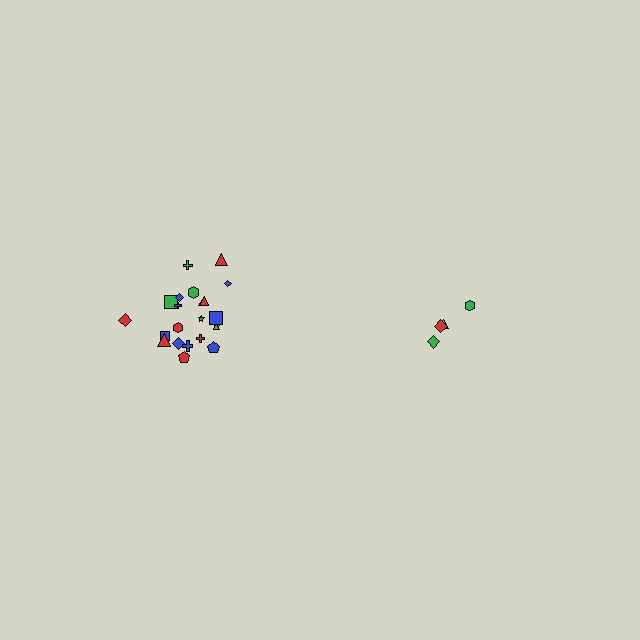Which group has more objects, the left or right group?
The left group.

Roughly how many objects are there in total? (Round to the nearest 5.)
Roughly 25 objects in total.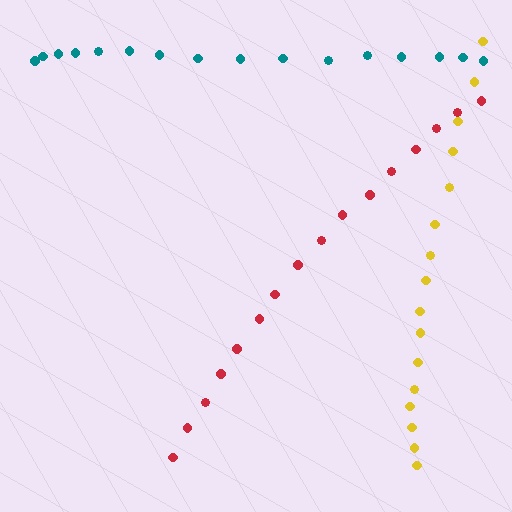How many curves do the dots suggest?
There are 3 distinct paths.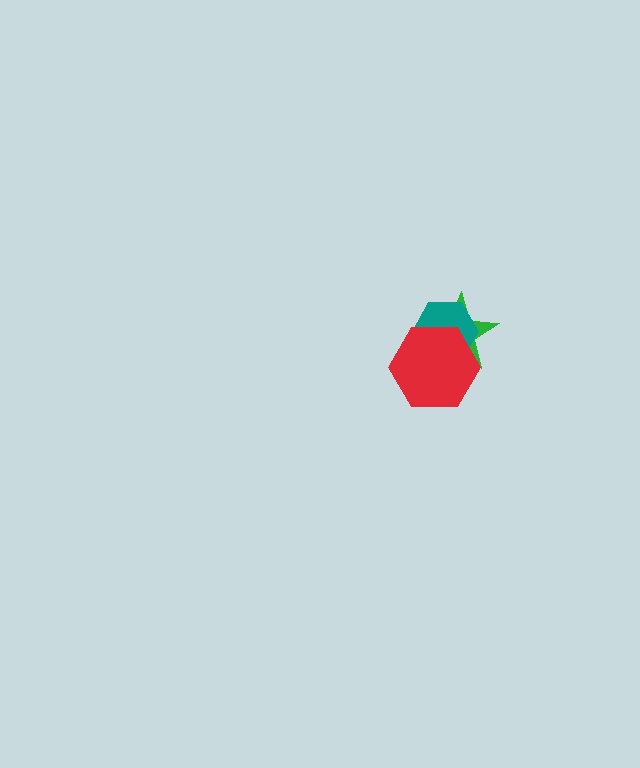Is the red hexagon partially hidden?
No, no other shape covers it.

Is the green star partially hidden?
Yes, it is partially covered by another shape.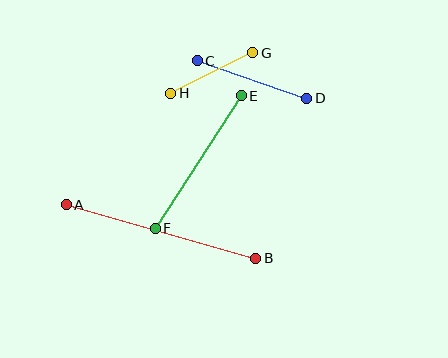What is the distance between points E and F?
The distance is approximately 158 pixels.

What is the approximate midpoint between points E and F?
The midpoint is at approximately (198, 162) pixels.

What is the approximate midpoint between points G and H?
The midpoint is at approximately (212, 73) pixels.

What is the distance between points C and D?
The distance is approximately 116 pixels.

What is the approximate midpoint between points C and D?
The midpoint is at approximately (252, 80) pixels.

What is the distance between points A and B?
The distance is approximately 197 pixels.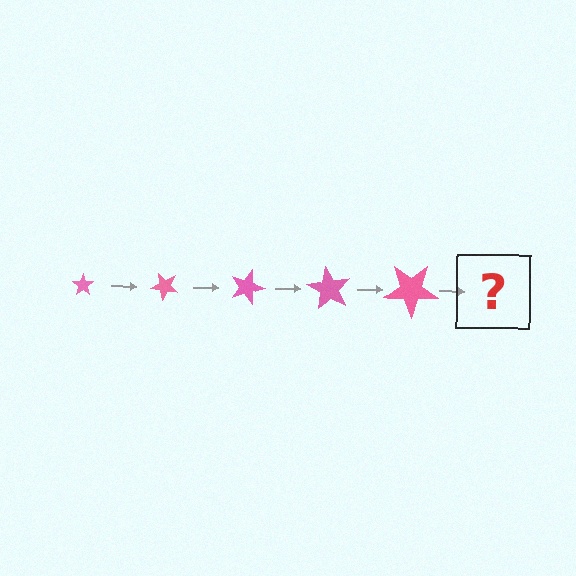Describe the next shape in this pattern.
It should be a star, larger than the previous one and rotated 225 degrees from the start.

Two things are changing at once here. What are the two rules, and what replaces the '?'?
The two rules are that the star grows larger each step and it rotates 45 degrees each step. The '?' should be a star, larger than the previous one and rotated 225 degrees from the start.